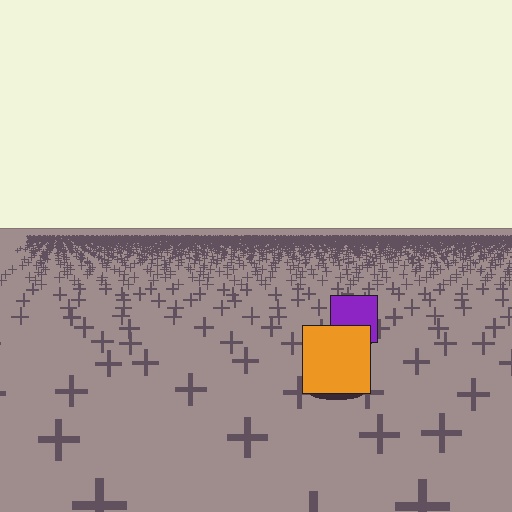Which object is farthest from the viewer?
The purple square is farthest from the viewer. It appears smaller and the ground texture around it is denser.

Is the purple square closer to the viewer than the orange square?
No. The orange square is closer — you can tell from the texture gradient: the ground texture is coarser near it.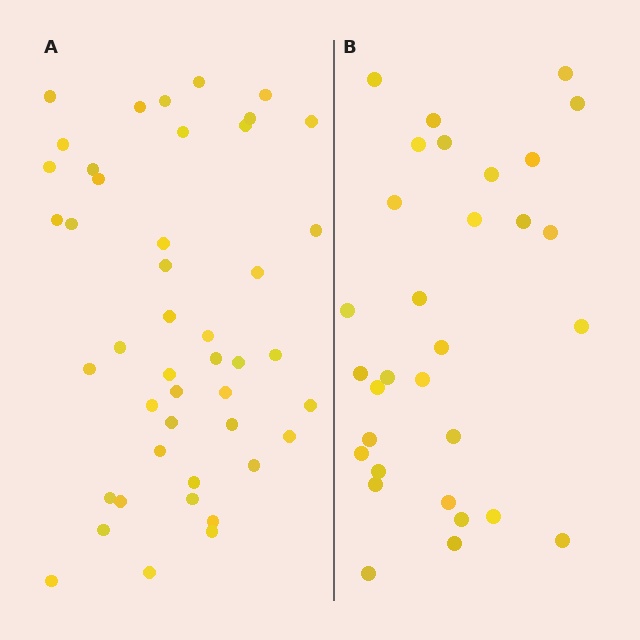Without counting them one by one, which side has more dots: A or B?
Region A (the left region) has more dots.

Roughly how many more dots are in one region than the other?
Region A has approximately 15 more dots than region B.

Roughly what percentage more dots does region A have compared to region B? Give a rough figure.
About 45% more.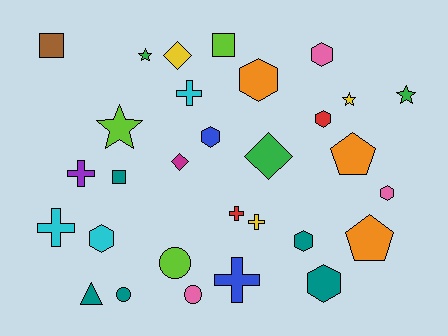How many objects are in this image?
There are 30 objects.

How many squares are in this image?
There are 3 squares.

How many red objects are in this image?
There are 2 red objects.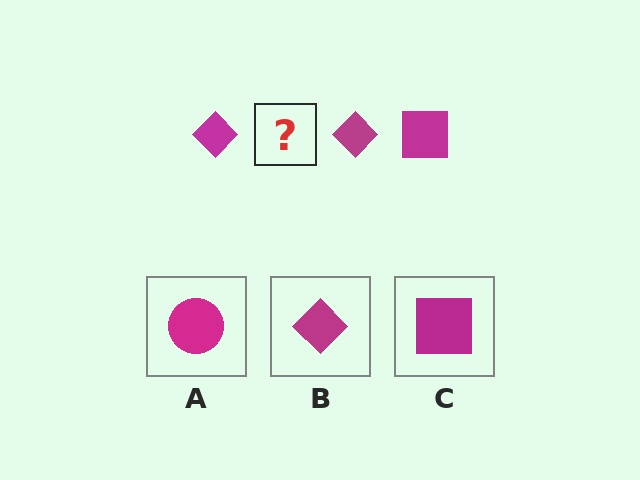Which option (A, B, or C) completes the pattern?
C.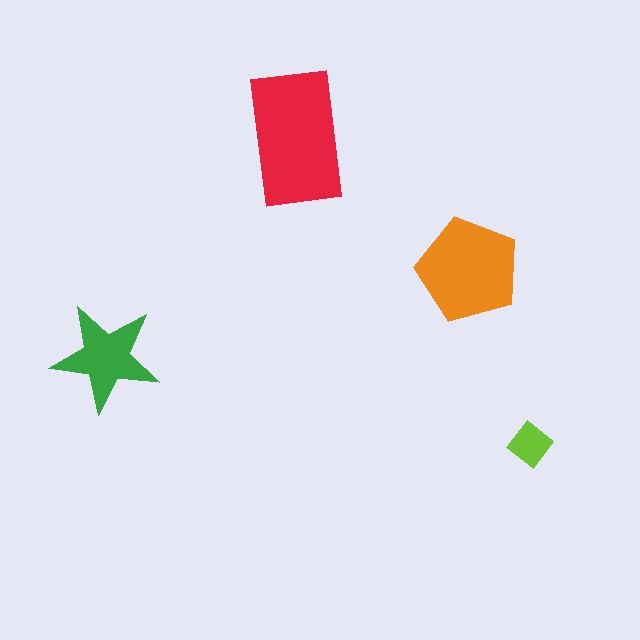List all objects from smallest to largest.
The lime diamond, the green star, the orange pentagon, the red rectangle.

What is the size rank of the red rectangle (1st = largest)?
1st.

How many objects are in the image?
There are 4 objects in the image.